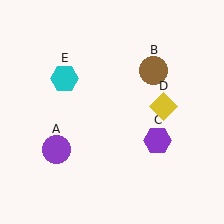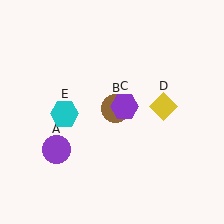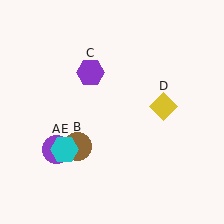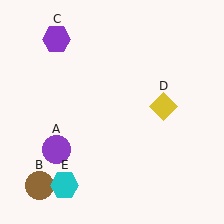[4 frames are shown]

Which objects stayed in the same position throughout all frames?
Purple circle (object A) and yellow diamond (object D) remained stationary.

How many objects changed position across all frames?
3 objects changed position: brown circle (object B), purple hexagon (object C), cyan hexagon (object E).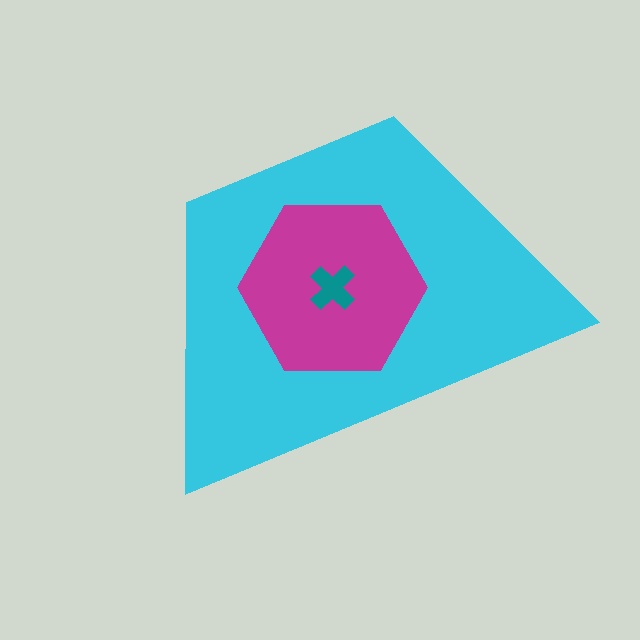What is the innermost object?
The teal cross.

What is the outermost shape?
The cyan trapezoid.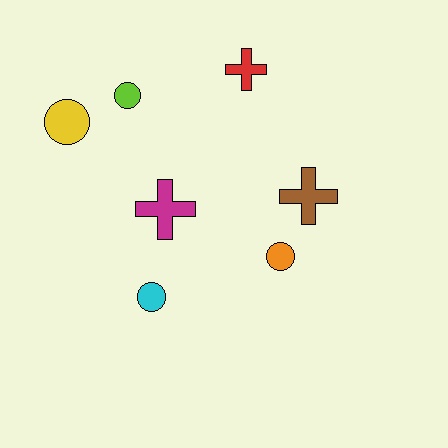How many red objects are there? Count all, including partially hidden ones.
There is 1 red object.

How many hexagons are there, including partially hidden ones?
There are no hexagons.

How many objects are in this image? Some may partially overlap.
There are 7 objects.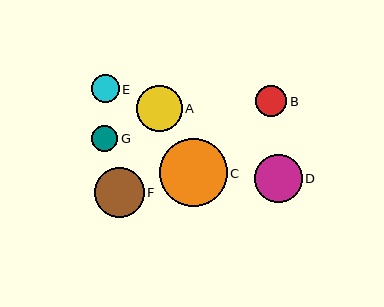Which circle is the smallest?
Circle G is the smallest with a size of approximately 26 pixels.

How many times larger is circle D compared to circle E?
Circle D is approximately 1.7 times the size of circle E.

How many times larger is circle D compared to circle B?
Circle D is approximately 1.5 times the size of circle B.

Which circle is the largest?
Circle C is the largest with a size of approximately 68 pixels.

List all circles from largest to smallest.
From largest to smallest: C, F, D, A, B, E, G.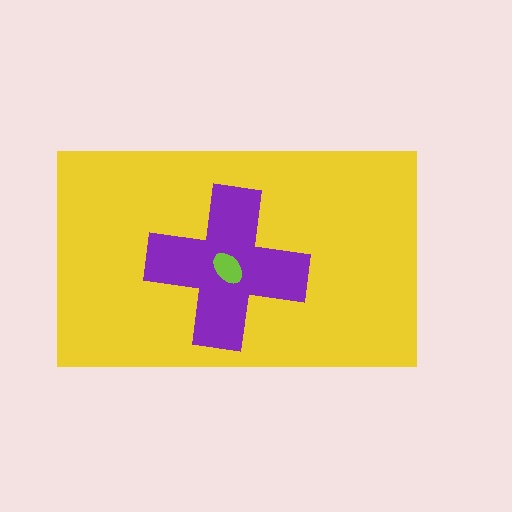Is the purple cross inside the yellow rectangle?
Yes.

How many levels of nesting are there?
3.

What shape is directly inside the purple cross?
The lime ellipse.